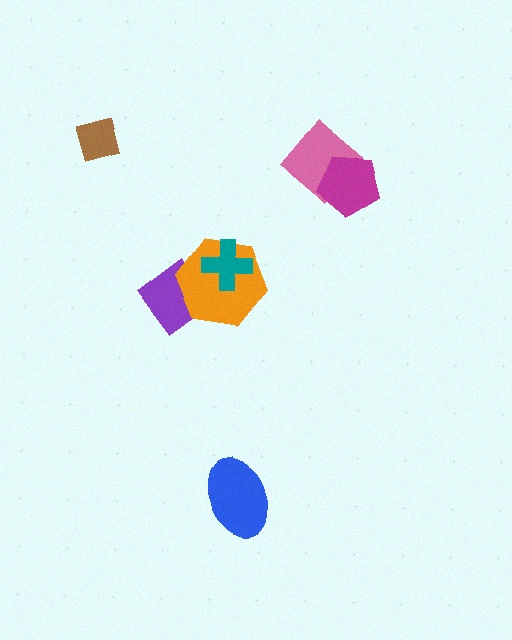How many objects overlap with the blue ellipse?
0 objects overlap with the blue ellipse.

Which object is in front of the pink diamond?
The magenta pentagon is in front of the pink diamond.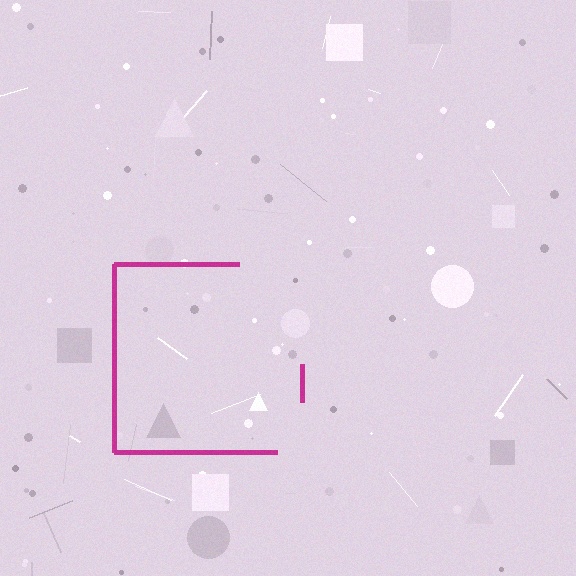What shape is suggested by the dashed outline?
The dashed outline suggests a square.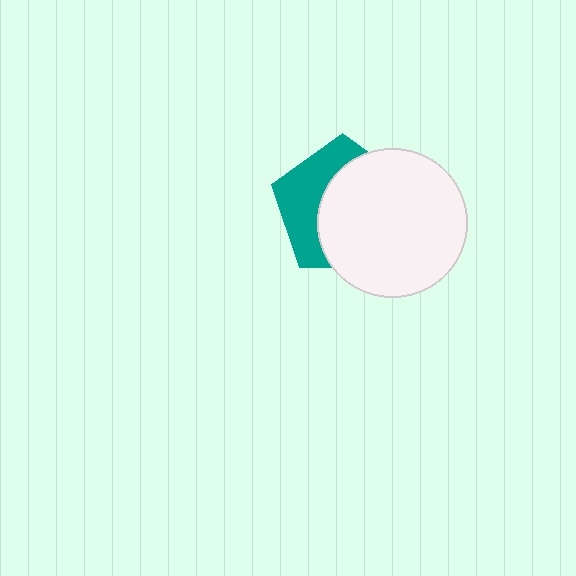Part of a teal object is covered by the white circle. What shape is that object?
It is a pentagon.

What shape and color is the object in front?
The object in front is a white circle.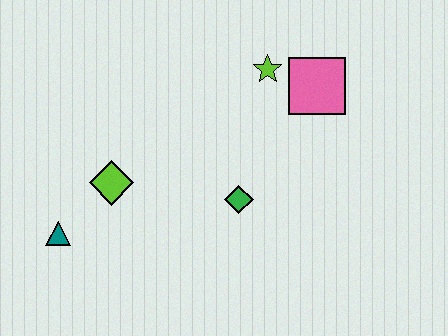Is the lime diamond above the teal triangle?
Yes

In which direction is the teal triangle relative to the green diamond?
The teal triangle is to the left of the green diamond.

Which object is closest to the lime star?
The pink square is closest to the lime star.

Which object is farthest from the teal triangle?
The pink square is farthest from the teal triangle.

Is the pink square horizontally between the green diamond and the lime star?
No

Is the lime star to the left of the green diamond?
No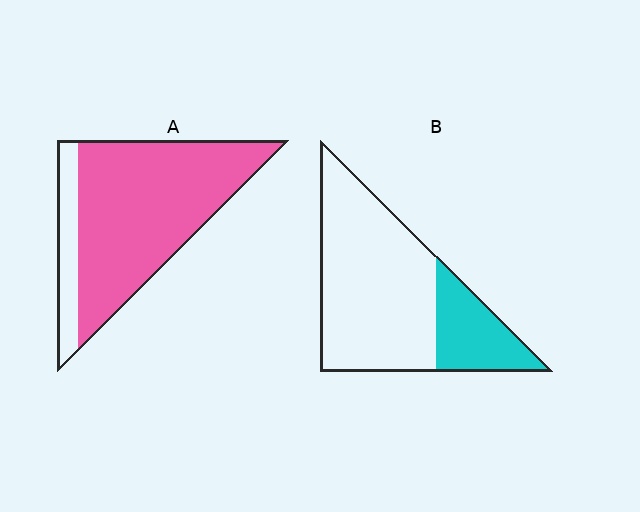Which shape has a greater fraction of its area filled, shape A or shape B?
Shape A.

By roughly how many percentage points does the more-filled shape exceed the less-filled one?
By roughly 55 percentage points (A over B).